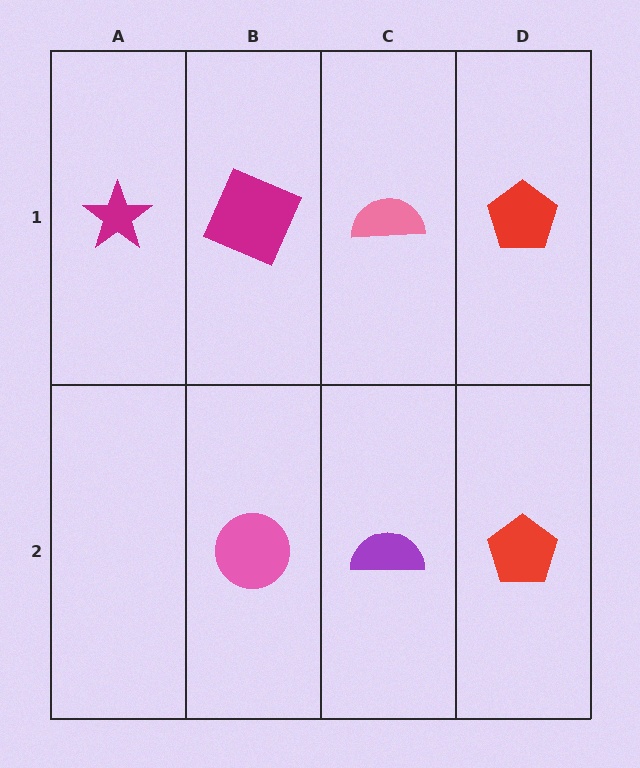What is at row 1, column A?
A magenta star.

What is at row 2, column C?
A purple semicircle.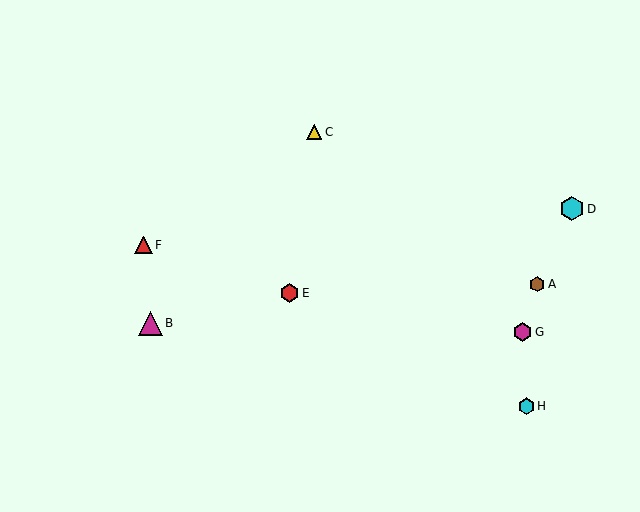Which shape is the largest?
The cyan hexagon (labeled D) is the largest.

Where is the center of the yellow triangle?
The center of the yellow triangle is at (314, 132).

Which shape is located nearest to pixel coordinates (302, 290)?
The red hexagon (labeled E) at (290, 293) is nearest to that location.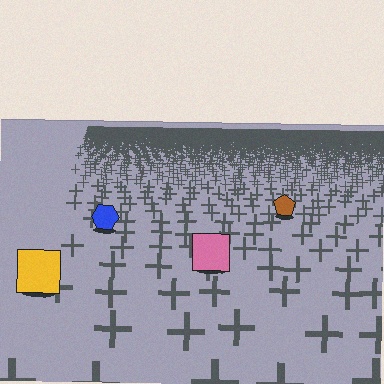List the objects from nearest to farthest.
From nearest to farthest: the yellow square, the pink square, the blue hexagon, the brown pentagon.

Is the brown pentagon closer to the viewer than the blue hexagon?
No. The blue hexagon is closer — you can tell from the texture gradient: the ground texture is coarser near it.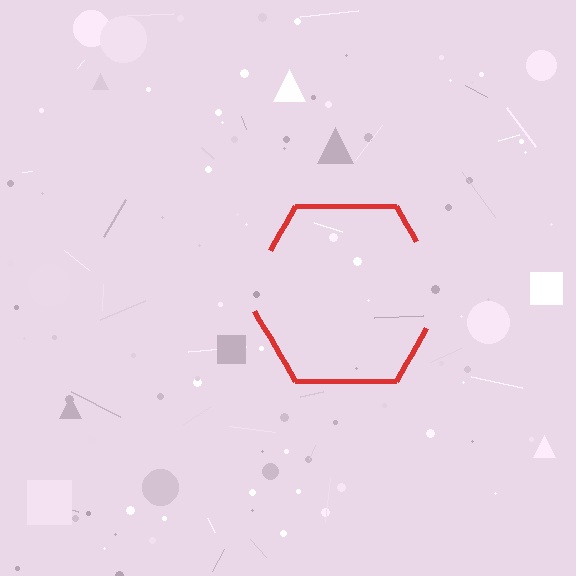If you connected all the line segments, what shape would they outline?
They would outline a hexagon.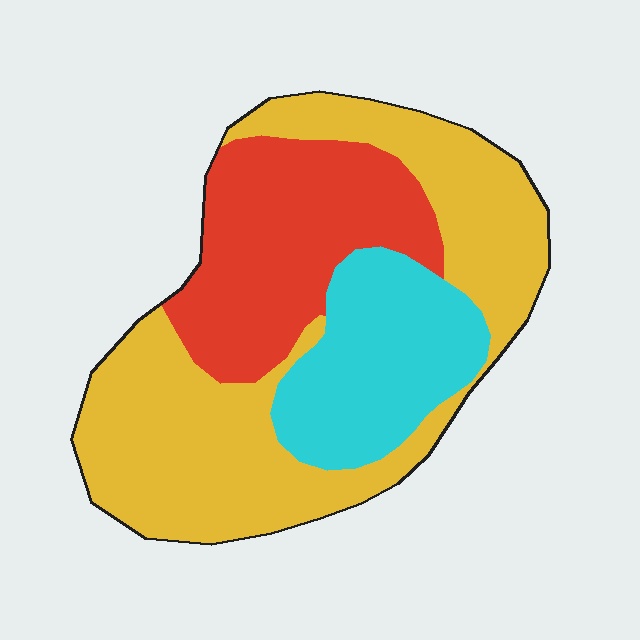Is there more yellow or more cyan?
Yellow.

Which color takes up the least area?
Cyan, at roughly 20%.